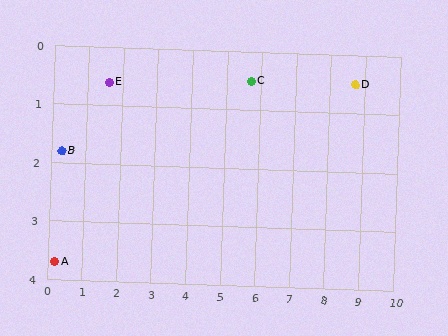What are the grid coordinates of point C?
Point C is at approximately (5.7, 0.5).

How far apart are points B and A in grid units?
Points B and A are about 1.9 grid units apart.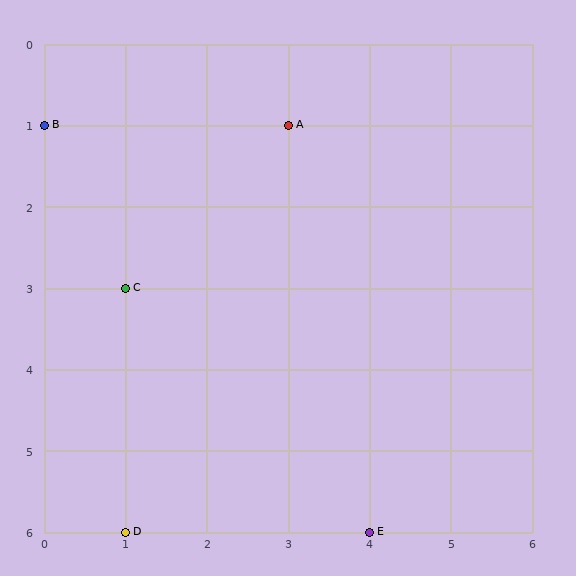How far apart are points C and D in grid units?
Points C and D are 3 rows apart.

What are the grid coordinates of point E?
Point E is at grid coordinates (4, 6).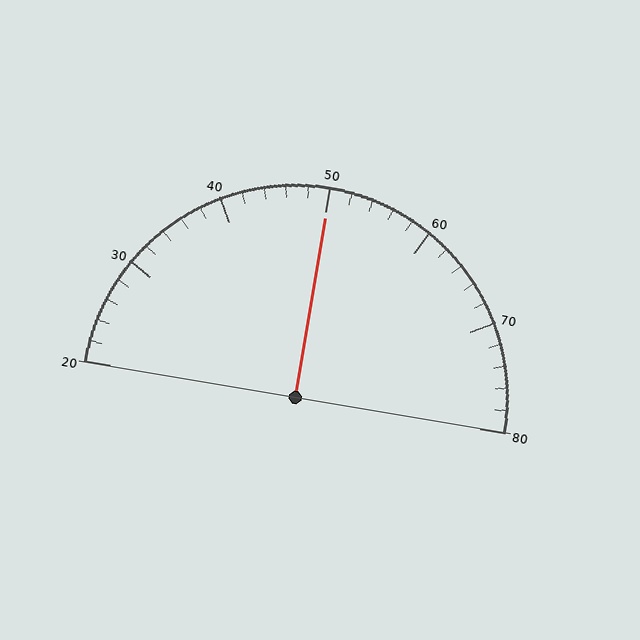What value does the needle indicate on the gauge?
The needle indicates approximately 50.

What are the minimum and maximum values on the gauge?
The gauge ranges from 20 to 80.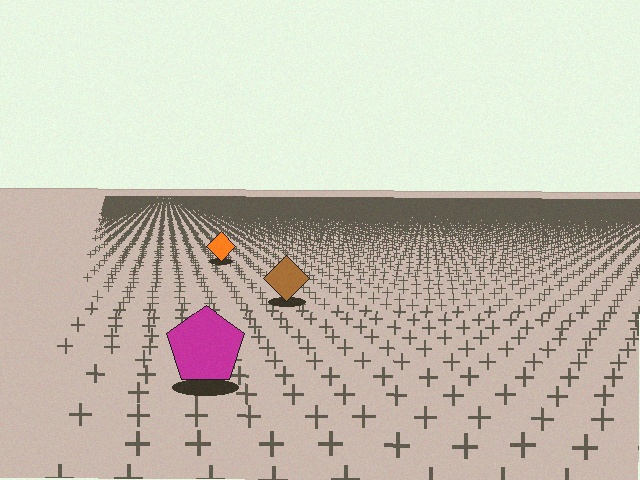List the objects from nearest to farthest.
From nearest to farthest: the magenta pentagon, the brown diamond, the orange diamond.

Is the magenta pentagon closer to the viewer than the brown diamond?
Yes. The magenta pentagon is closer — you can tell from the texture gradient: the ground texture is coarser near it.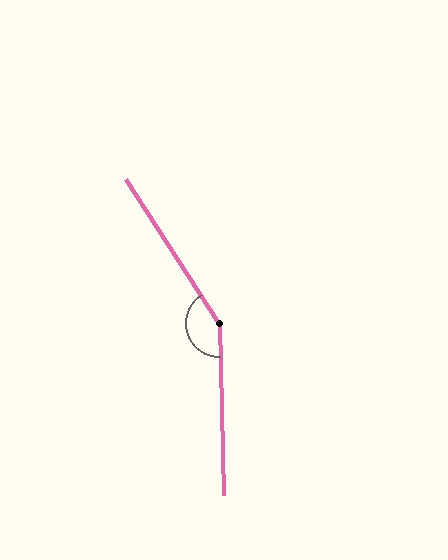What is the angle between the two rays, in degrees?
Approximately 149 degrees.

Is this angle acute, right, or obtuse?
It is obtuse.